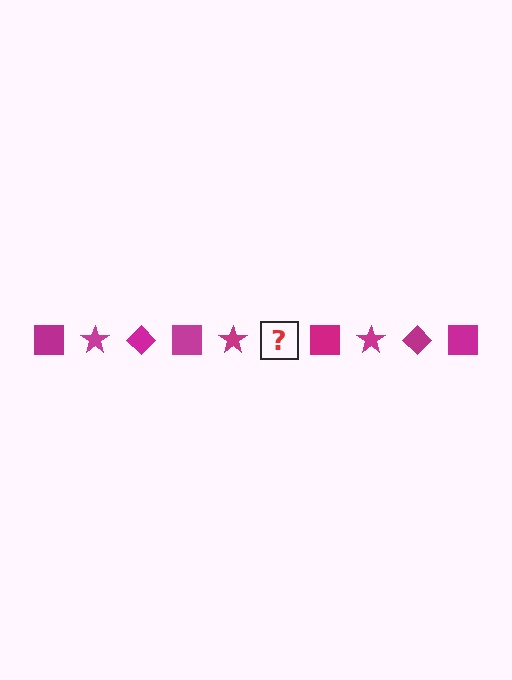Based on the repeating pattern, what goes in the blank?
The blank should be a magenta diamond.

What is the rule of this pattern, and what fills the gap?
The rule is that the pattern cycles through square, star, diamond shapes in magenta. The gap should be filled with a magenta diamond.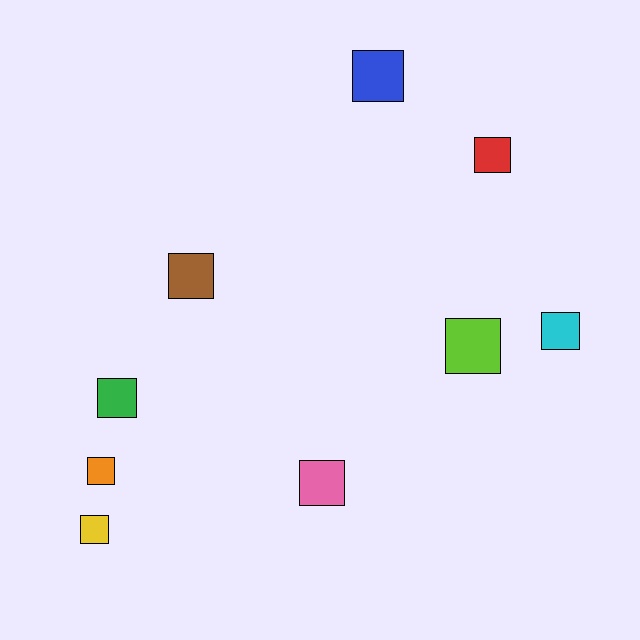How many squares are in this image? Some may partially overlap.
There are 9 squares.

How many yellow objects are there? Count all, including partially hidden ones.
There is 1 yellow object.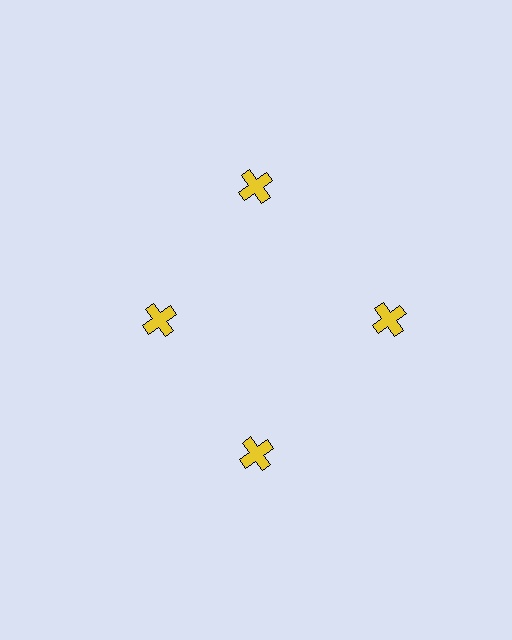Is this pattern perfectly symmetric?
No. The 4 yellow crosses are arranged in a ring, but one element near the 9 o'clock position is pulled inward toward the center, breaking the 4-fold rotational symmetry.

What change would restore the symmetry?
The symmetry would be restored by moving it outward, back onto the ring so that all 4 crosses sit at equal angles and equal distance from the center.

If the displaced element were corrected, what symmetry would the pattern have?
It would have 4-fold rotational symmetry — the pattern would map onto itself every 90 degrees.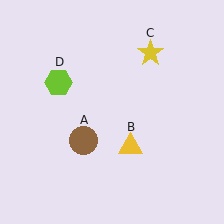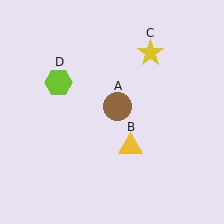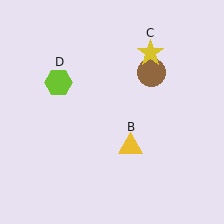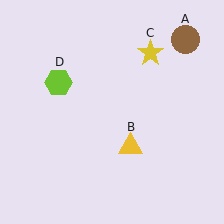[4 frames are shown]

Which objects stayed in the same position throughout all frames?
Yellow triangle (object B) and yellow star (object C) and lime hexagon (object D) remained stationary.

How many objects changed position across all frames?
1 object changed position: brown circle (object A).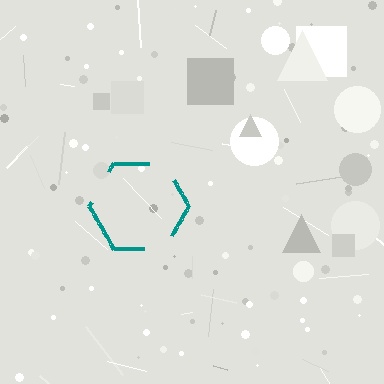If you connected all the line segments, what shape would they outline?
They would outline a hexagon.